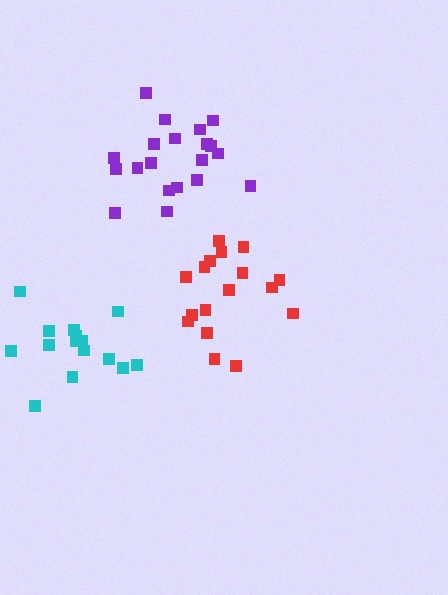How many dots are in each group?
Group 1: 17 dots, Group 2: 20 dots, Group 3: 15 dots (52 total).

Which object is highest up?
The purple cluster is topmost.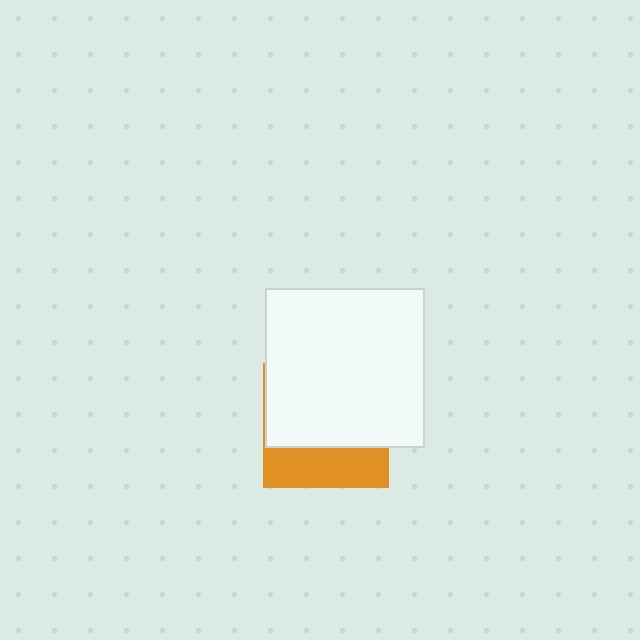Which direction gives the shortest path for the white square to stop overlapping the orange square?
Moving up gives the shortest separation.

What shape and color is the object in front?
The object in front is a white square.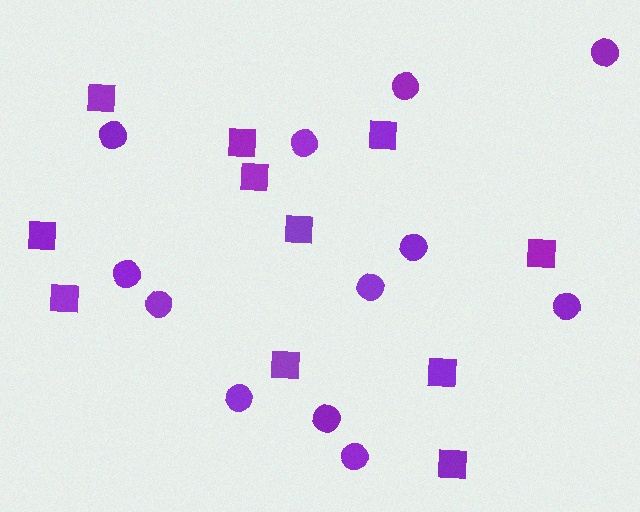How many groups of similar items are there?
There are 2 groups: one group of squares (11) and one group of circles (12).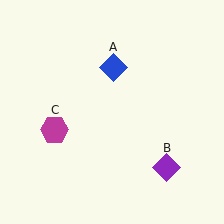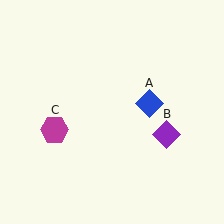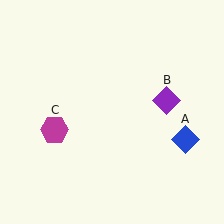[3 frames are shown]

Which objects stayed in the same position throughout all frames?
Magenta hexagon (object C) remained stationary.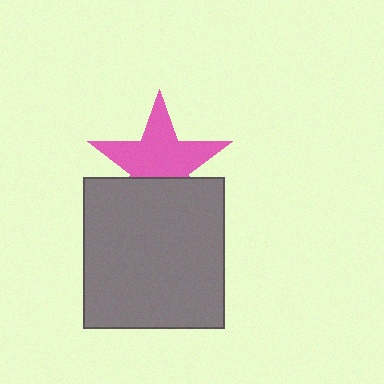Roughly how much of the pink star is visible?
Most of it is visible (roughly 66%).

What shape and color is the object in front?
The object in front is a gray rectangle.